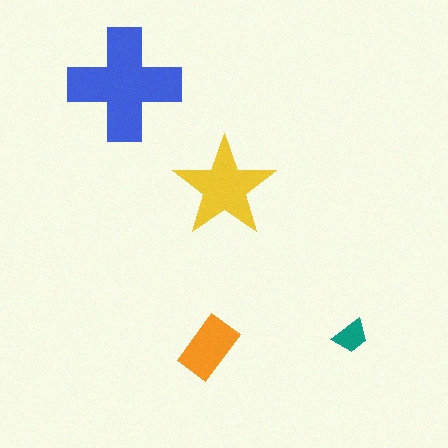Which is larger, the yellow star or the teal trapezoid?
The yellow star.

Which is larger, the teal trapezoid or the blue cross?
The blue cross.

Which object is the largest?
The blue cross.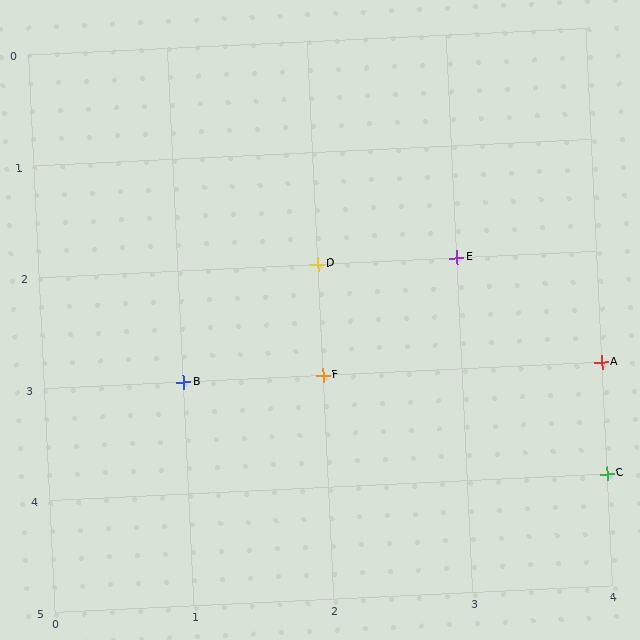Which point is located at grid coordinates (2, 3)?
Point F is at (2, 3).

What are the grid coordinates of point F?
Point F is at grid coordinates (2, 3).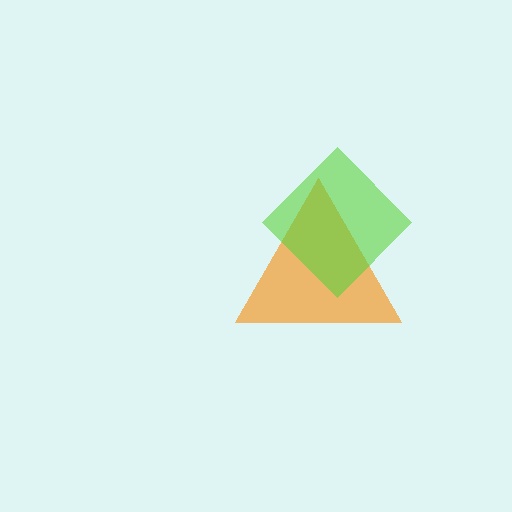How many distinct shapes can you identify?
There are 2 distinct shapes: an orange triangle, a lime diamond.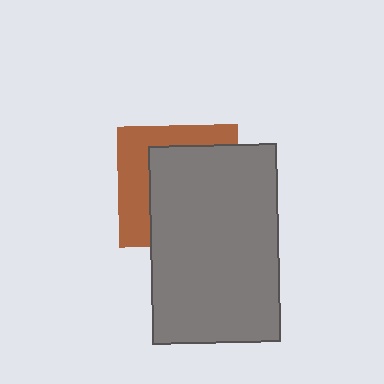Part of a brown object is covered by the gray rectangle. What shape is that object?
It is a square.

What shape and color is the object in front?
The object in front is a gray rectangle.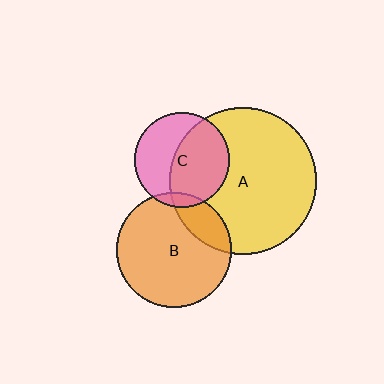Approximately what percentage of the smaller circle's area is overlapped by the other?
Approximately 5%.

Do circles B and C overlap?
Yes.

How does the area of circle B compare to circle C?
Approximately 1.5 times.